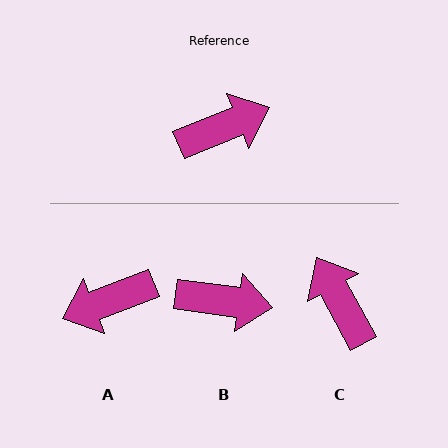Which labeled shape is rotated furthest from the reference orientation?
A, about 179 degrees away.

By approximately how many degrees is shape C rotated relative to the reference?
Approximately 96 degrees counter-clockwise.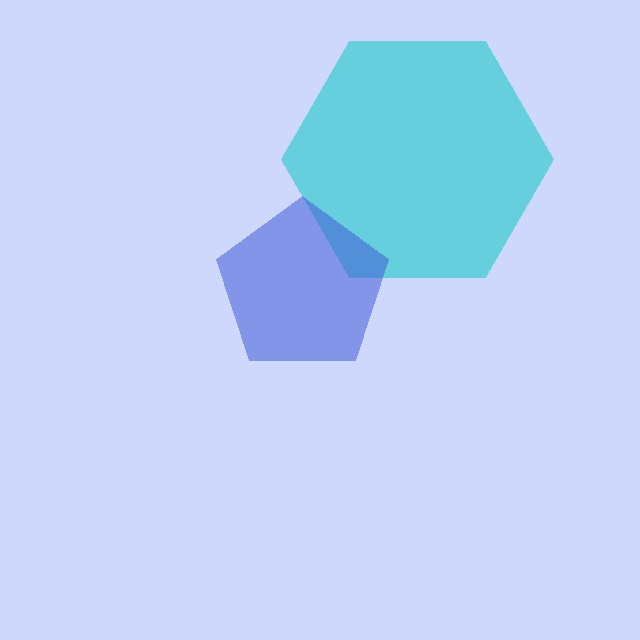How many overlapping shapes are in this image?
There are 2 overlapping shapes in the image.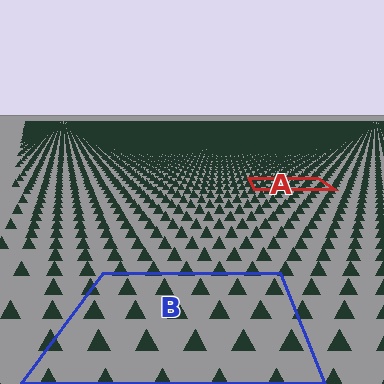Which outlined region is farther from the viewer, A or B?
Region A is farther from the viewer — the texture elements inside it appear smaller and more densely packed.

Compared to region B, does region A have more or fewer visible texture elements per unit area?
Region A has more texture elements per unit area — they are packed more densely because it is farther away.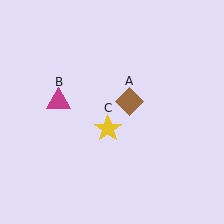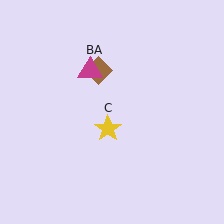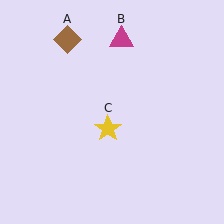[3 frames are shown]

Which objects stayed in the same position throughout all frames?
Yellow star (object C) remained stationary.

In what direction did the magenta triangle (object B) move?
The magenta triangle (object B) moved up and to the right.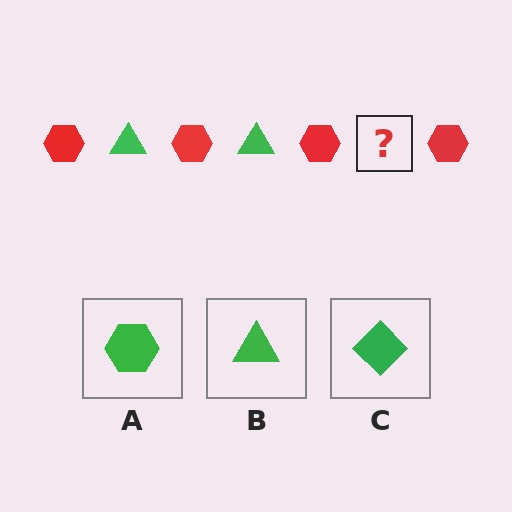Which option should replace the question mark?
Option B.